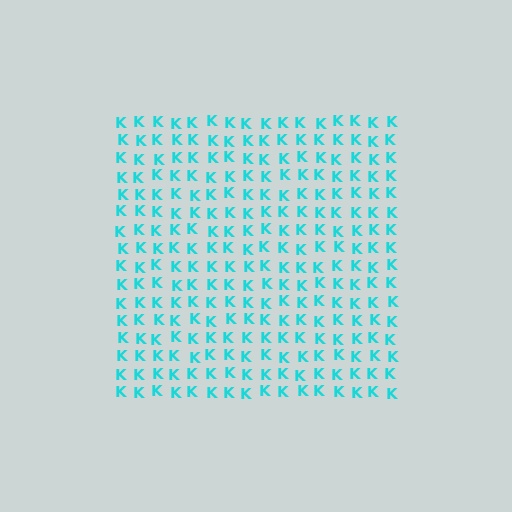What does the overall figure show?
The overall figure shows a square.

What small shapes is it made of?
It is made of small letter K's.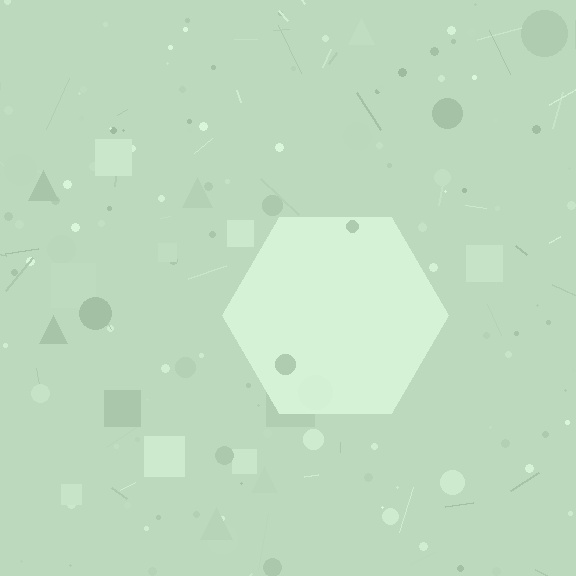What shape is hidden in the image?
A hexagon is hidden in the image.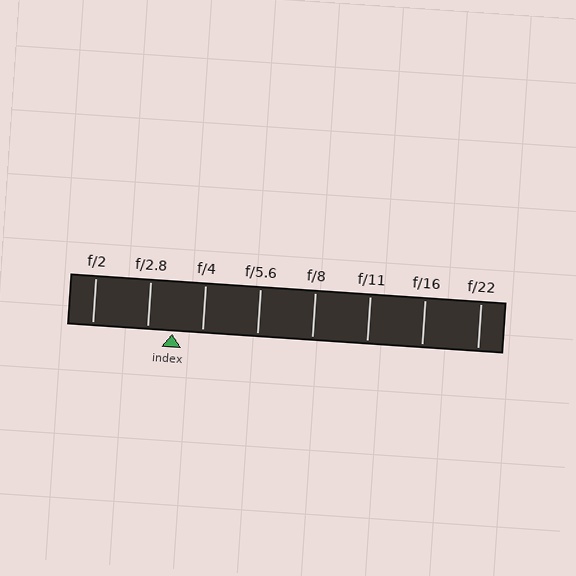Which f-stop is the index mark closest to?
The index mark is closest to f/2.8.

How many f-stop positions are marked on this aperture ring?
There are 8 f-stop positions marked.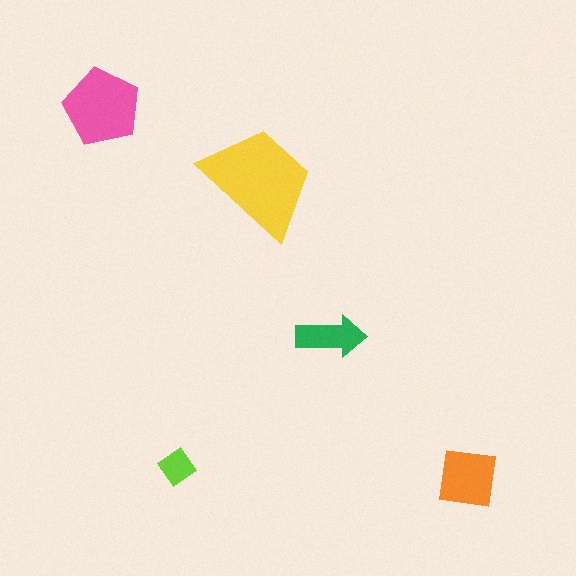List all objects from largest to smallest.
The yellow trapezoid, the pink pentagon, the orange square, the green arrow, the lime diamond.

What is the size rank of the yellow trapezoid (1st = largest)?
1st.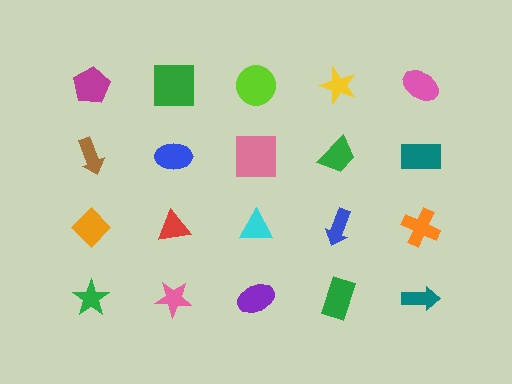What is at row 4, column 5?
A teal arrow.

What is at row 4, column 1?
A green star.